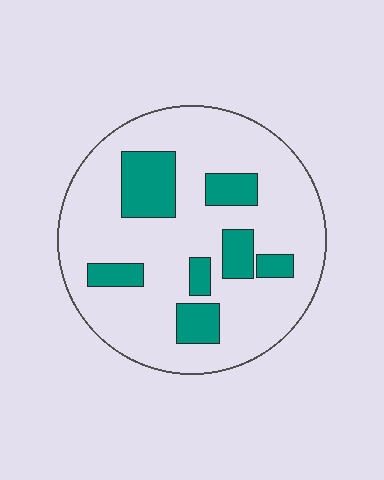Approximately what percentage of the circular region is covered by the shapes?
Approximately 20%.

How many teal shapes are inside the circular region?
7.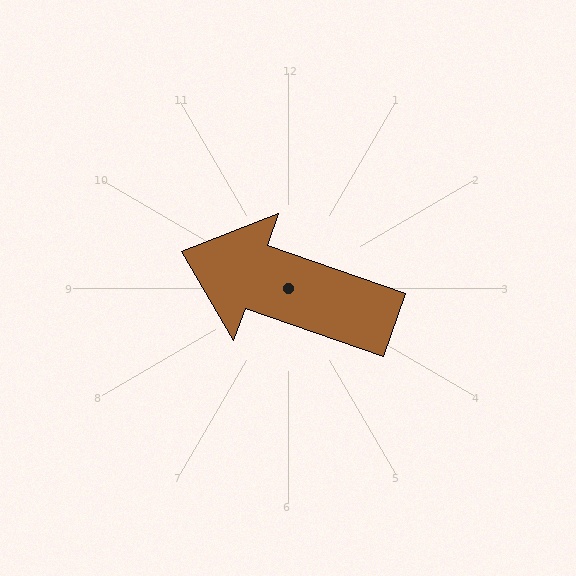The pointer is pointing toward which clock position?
Roughly 10 o'clock.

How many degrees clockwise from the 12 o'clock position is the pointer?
Approximately 289 degrees.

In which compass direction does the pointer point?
West.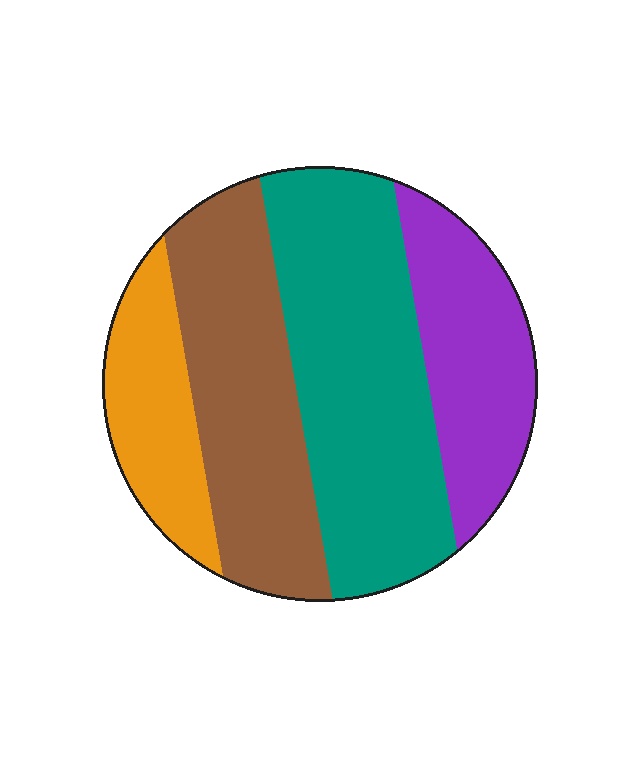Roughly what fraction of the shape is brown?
Brown takes up about one quarter (1/4) of the shape.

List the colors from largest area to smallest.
From largest to smallest: teal, brown, purple, orange.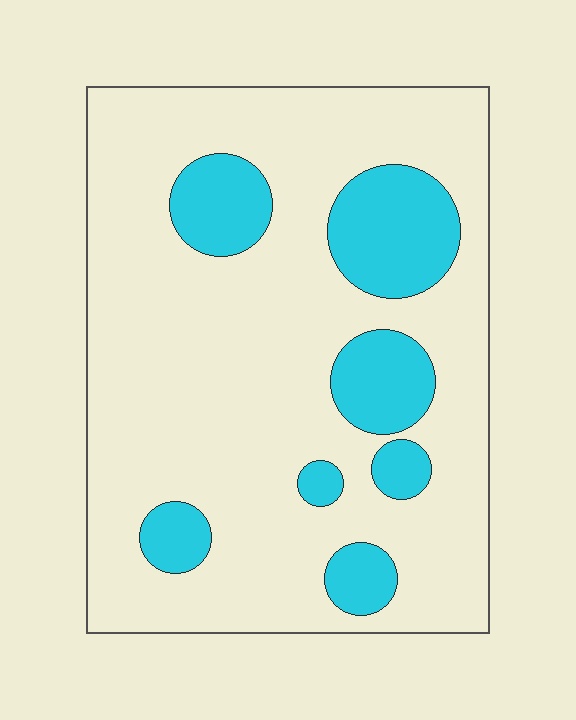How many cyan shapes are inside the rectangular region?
7.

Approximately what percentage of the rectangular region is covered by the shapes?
Approximately 20%.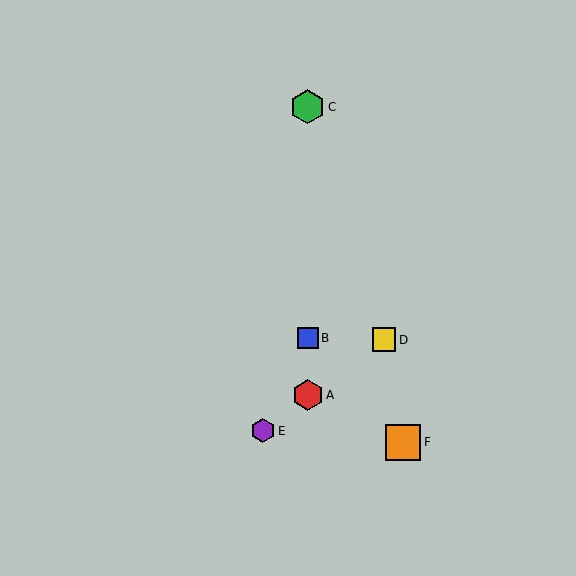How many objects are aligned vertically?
3 objects (A, B, C) are aligned vertically.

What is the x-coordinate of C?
Object C is at x≈308.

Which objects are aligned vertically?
Objects A, B, C are aligned vertically.